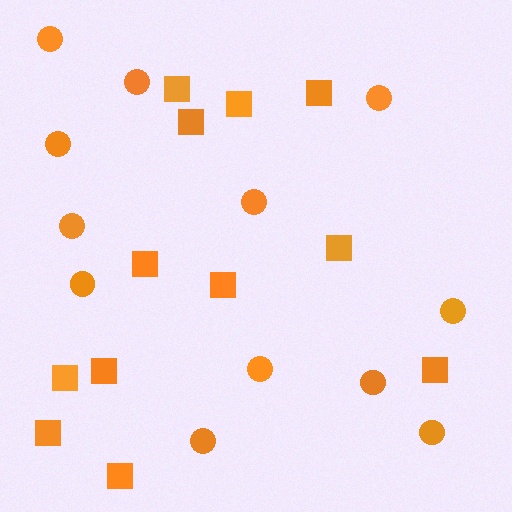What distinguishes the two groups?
There are 2 groups: one group of squares (12) and one group of circles (12).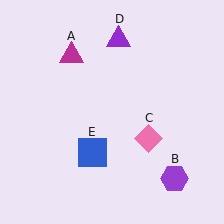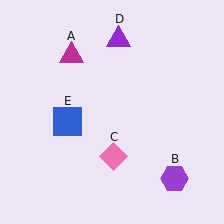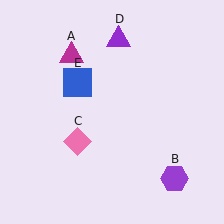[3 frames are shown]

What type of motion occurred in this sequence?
The pink diamond (object C), blue square (object E) rotated clockwise around the center of the scene.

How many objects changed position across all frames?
2 objects changed position: pink diamond (object C), blue square (object E).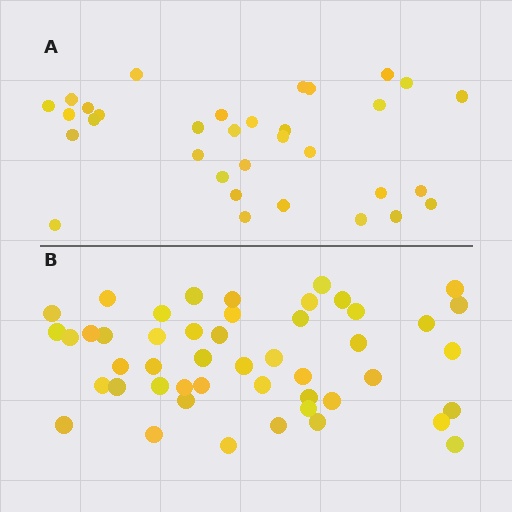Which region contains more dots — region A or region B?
Region B (the bottom region) has more dots.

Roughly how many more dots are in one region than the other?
Region B has approximately 15 more dots than region A.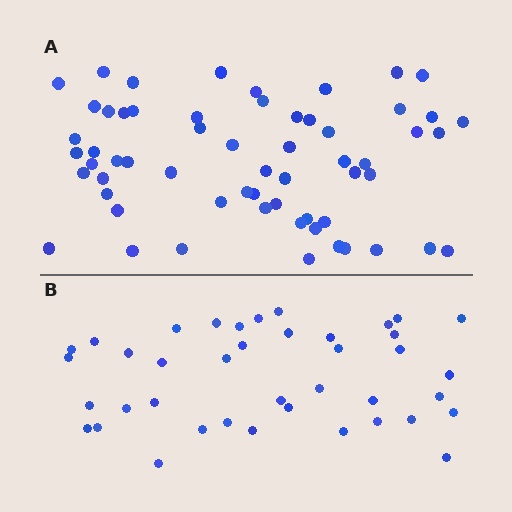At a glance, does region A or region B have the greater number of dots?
Region A (the top region) has more dots.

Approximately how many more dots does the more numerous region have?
Region A has approximately 20 more dots than region B.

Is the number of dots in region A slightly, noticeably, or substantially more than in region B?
Region A has substantially more. The ratio is roughly 1.5 to 1.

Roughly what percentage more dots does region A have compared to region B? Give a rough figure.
About 50% more.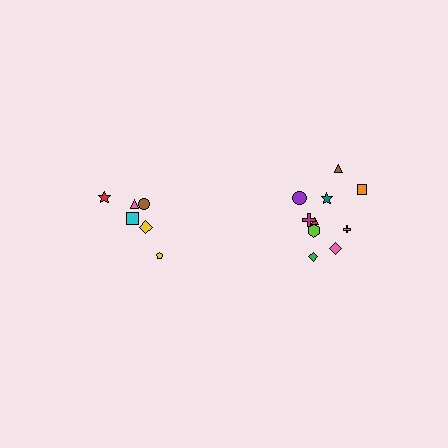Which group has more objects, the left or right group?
The right group.